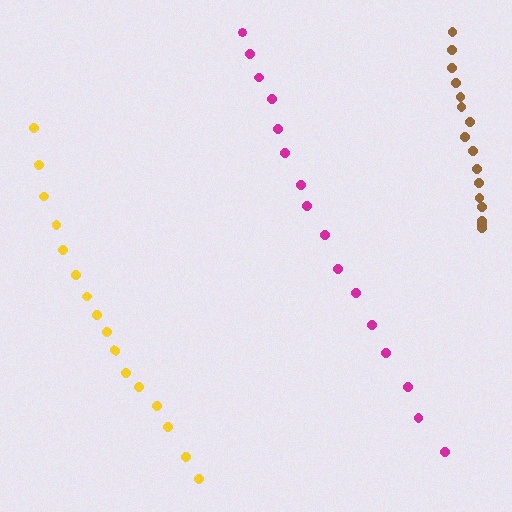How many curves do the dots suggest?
There are 3 distinct paths.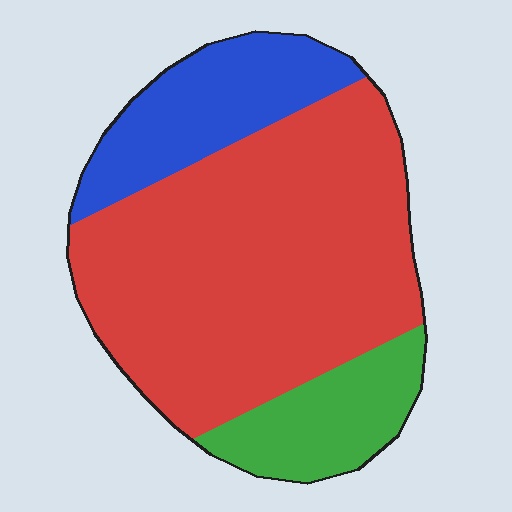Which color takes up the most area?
Red, at roughly 65%.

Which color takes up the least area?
Green, at roughly 15%.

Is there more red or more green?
Red.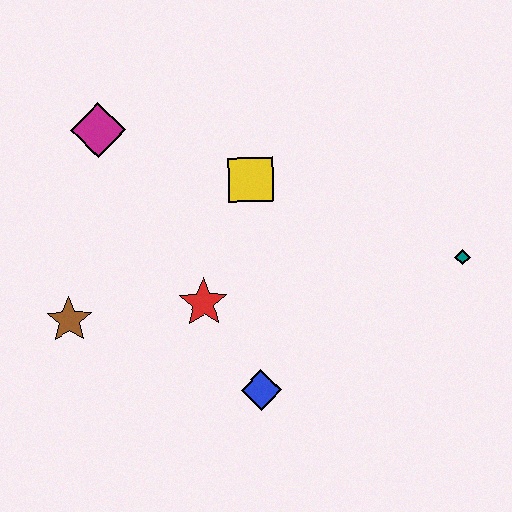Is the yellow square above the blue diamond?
Yes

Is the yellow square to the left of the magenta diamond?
No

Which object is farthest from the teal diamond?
The brown star is farthest from the teal diamond.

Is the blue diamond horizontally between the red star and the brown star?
No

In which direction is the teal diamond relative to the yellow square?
The teal diamond is to the right of the yellow square.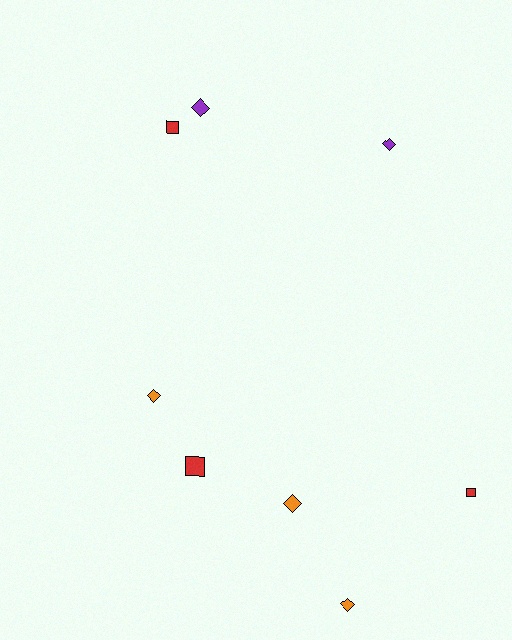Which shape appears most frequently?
Diamond, with 5 objects.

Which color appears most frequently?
Orange, with 3 objects.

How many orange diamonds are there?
There are 3 orange diamonds.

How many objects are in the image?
There are 8 objects.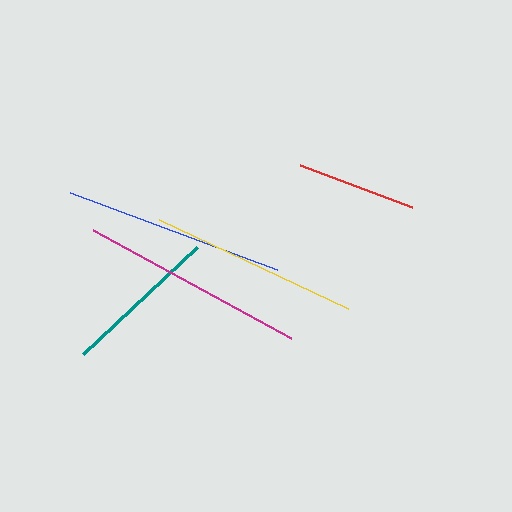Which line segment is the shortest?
The red line is the shortest at approximately 119 pixels.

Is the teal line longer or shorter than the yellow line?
The yellow line is longer than the teal line.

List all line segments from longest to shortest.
From longest to shortest: magenta, blue, yellow, teal, red.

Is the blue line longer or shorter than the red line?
The blue line is longer than the red line.